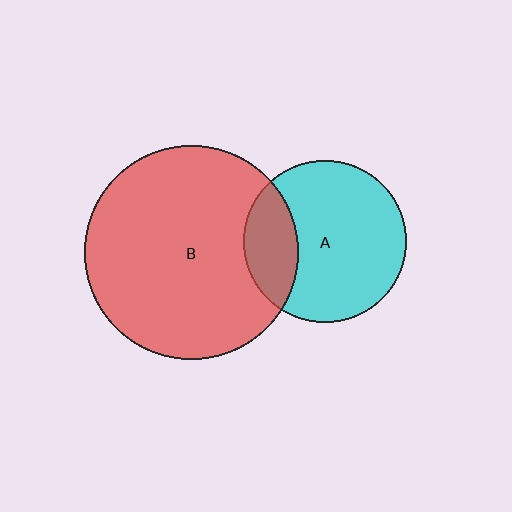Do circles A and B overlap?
Yes.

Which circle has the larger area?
Circle B (red).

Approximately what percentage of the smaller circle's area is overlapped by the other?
Approximately 25%.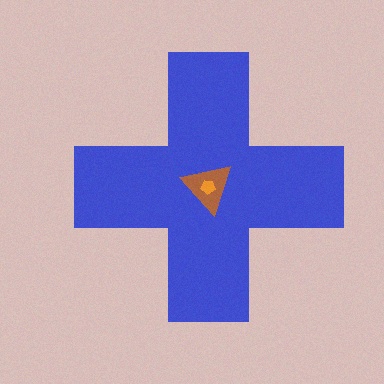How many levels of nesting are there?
3.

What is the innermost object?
The orange pentagon.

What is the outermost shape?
The blue cross.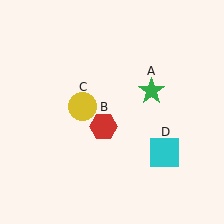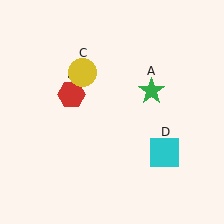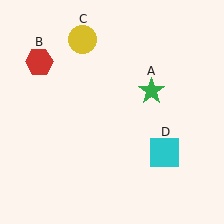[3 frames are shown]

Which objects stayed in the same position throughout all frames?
Green star (object A) and cyan square (object D) remained stationary.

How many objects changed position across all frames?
2 objects changed position: red hexagon (object B), yellow circle (object C).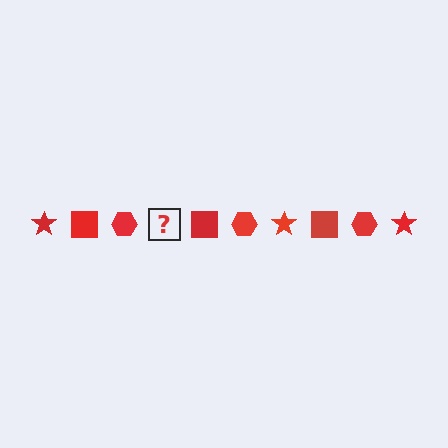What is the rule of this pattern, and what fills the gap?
The rule is that the pattern cycles through star, square, hexagon shapes in red. The gap should be filled with a red star.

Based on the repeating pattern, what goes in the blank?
The blank should be a red star.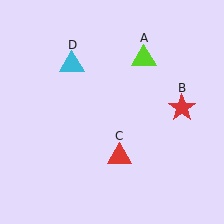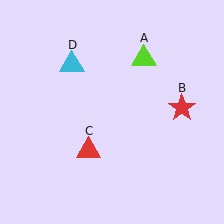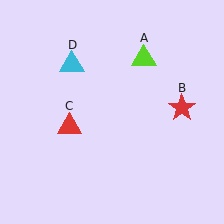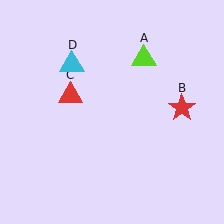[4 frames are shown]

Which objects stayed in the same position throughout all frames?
Lime triangle (object A) and red star (object B) and cyan triangle (object D) remained stationary.